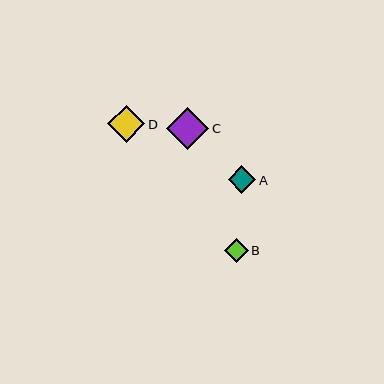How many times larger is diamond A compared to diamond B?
Diamond A is approximately 1.2 times the size of diamond B.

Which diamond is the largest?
Diamond C is the largest with a size of approximately 42 pixels.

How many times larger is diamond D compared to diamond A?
Diamond D is approximately 1.4 times the size of diamond A.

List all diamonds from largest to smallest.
From largest to smallest: C, D, A, B.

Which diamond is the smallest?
Diamond B is the smallest with a size of approximately 24 pixels.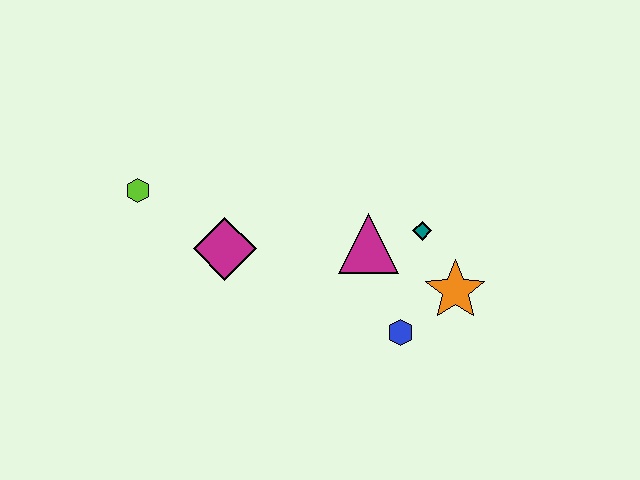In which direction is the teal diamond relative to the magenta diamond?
The teal diamond is to the right of the magenta diamond.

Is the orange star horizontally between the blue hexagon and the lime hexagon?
No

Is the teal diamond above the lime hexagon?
No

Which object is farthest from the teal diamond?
The lime hexagon is farthest from the teal diamond.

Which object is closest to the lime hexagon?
The magenta diamond is closest to the lime hexagon.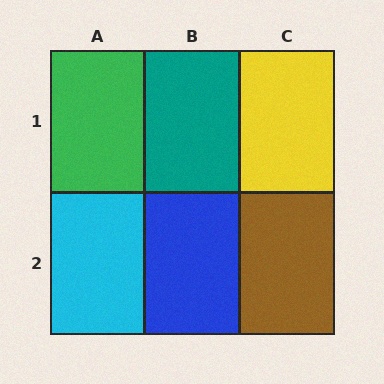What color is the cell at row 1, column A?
Green.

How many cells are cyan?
1 cell is cyan.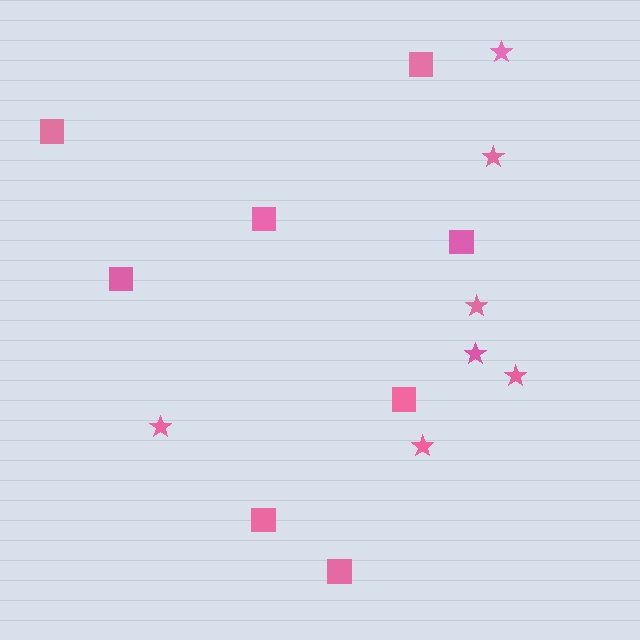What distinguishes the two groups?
There are 2 groups: one group of stars (7) and one group of squares (8).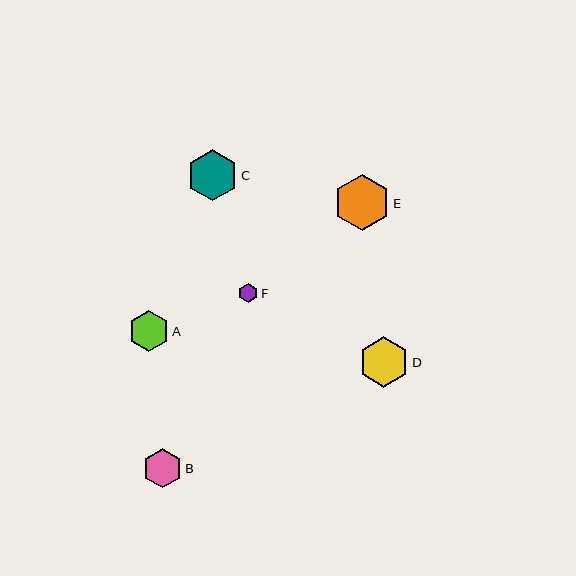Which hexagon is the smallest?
Hexagon F is the smallest with a size of approximately 19 pixels.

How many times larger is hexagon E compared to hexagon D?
Hexagon E is approximately 1.1 times the size of hexagon D.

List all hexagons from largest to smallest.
From largest to smallest: E, C, D, A, B, F.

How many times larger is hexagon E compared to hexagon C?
Hexagon E is approximately 1.1 times the size of hexagon C.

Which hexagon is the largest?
Hexagon E is the largest with a size of approximately 56 pixels.